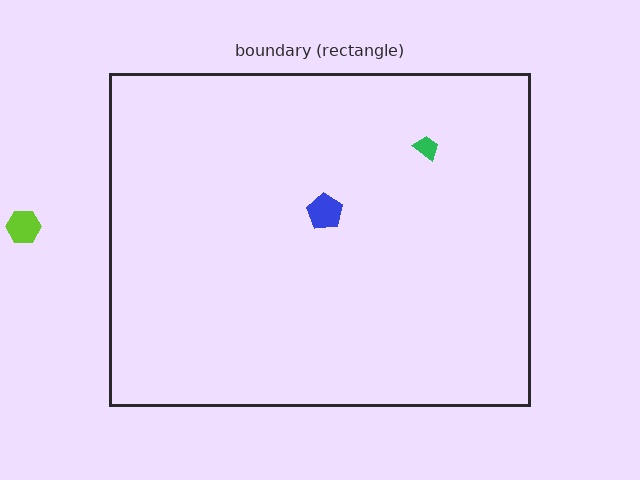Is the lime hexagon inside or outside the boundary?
Outside.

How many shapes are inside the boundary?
2 inside, 1 outside.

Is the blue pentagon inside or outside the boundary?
Inside.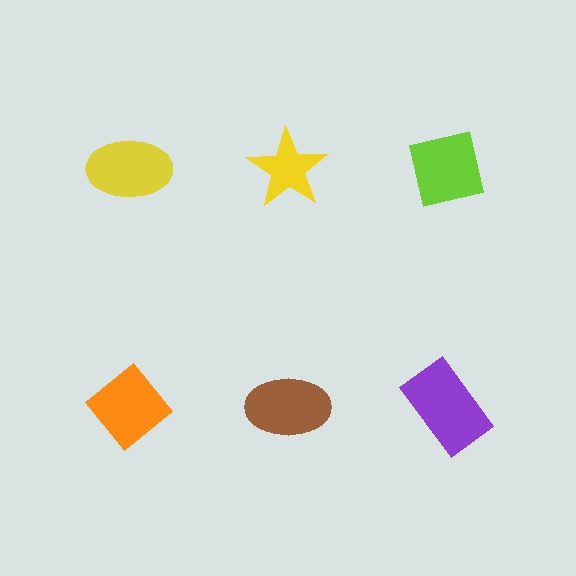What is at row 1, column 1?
A yellow ellipse.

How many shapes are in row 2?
3 shapes.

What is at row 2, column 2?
A brown ellipse.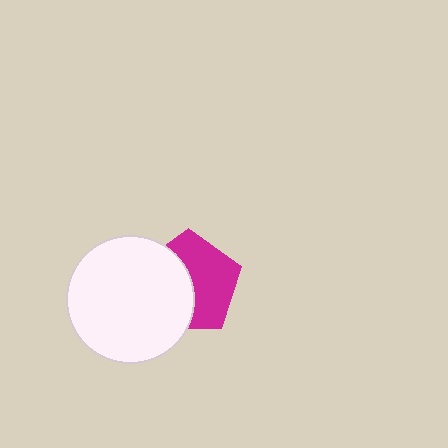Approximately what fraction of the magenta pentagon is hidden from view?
Roughly 47% of the magenta pentagon is hidden behind the white circle.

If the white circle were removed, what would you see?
You would see the complete magenta pentagon.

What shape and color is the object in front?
The object in front is a white circle.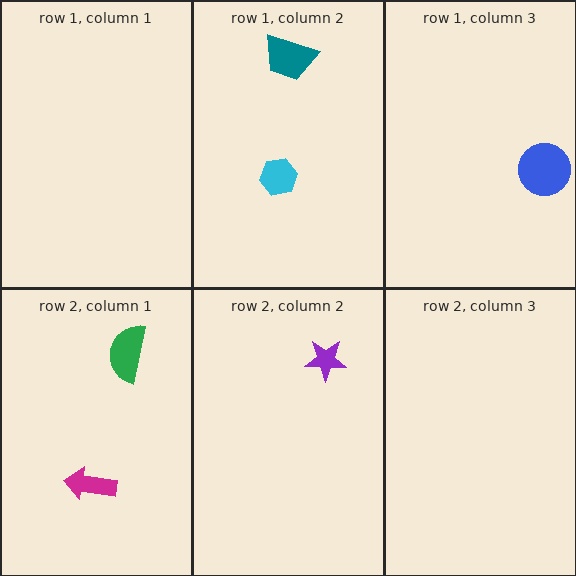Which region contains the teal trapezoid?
The row 1, column 2 region.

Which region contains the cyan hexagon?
The row 1, column 2 region.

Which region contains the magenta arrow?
The row 2, column 1 region.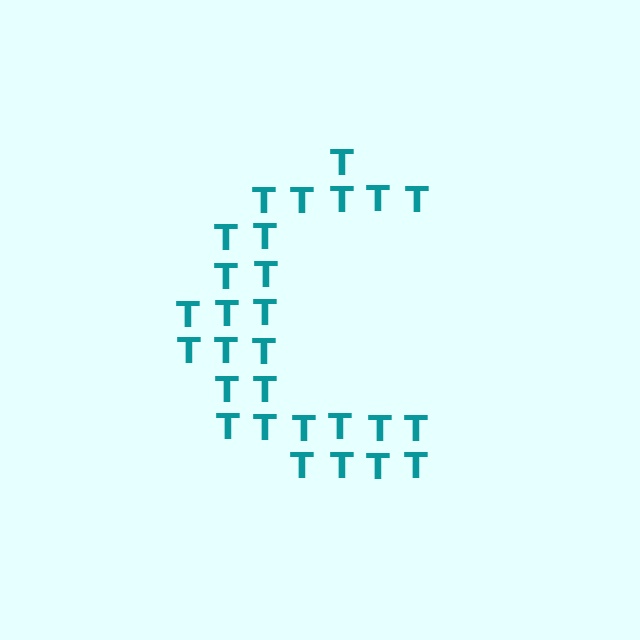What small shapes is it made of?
It is made of small letter T's.